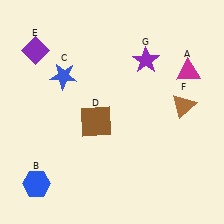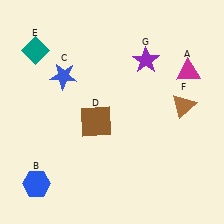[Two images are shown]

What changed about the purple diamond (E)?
In Image 1, E is purple. In Image 2, it changed to teal.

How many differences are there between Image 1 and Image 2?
There is 1 difference between the two images.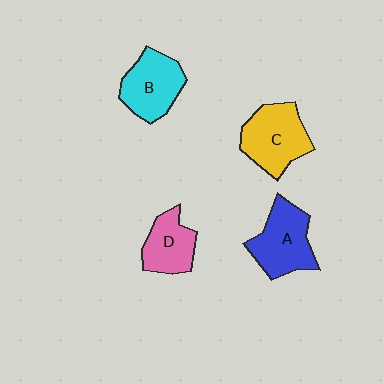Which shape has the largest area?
Shape C (yellow).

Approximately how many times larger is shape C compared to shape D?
Approximately 1.4 times.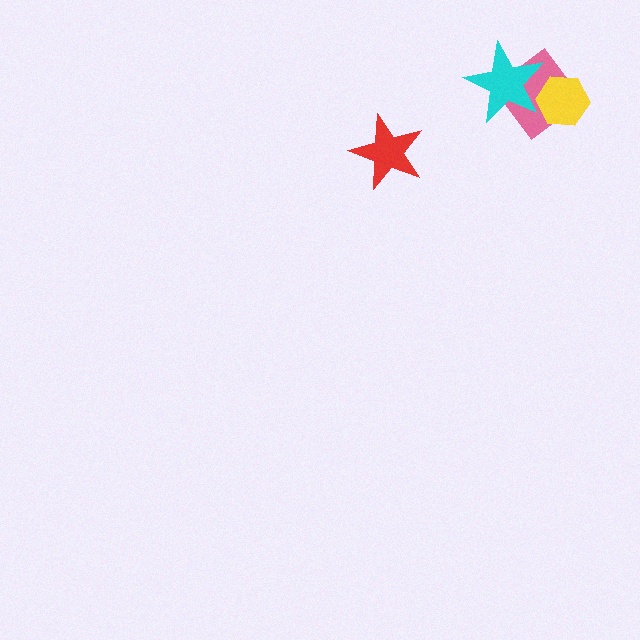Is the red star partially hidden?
No, no other shape covers it.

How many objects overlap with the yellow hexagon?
2 objects overlap with the yellow hexagon.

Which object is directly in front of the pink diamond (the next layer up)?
The yellow hexagon is directly in front of the pink diamond.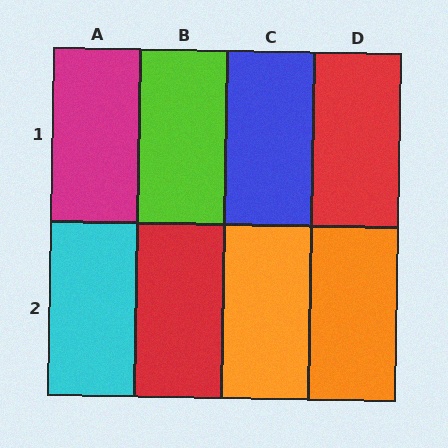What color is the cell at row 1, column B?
Lime.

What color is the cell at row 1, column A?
Magenta.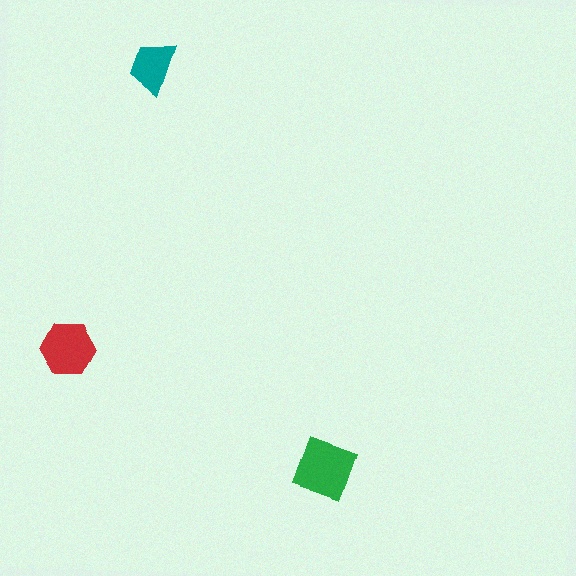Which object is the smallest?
The teal trapezoid.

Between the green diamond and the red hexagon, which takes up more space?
The green diamond.